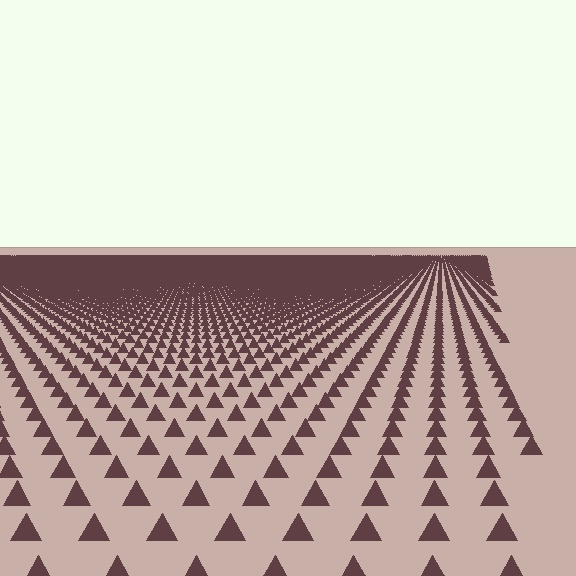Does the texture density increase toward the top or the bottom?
Density increases toward the top.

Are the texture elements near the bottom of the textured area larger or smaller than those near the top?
Larger. Near the bottom, elements are closer to the viewer and appear at a bigger on-screen size.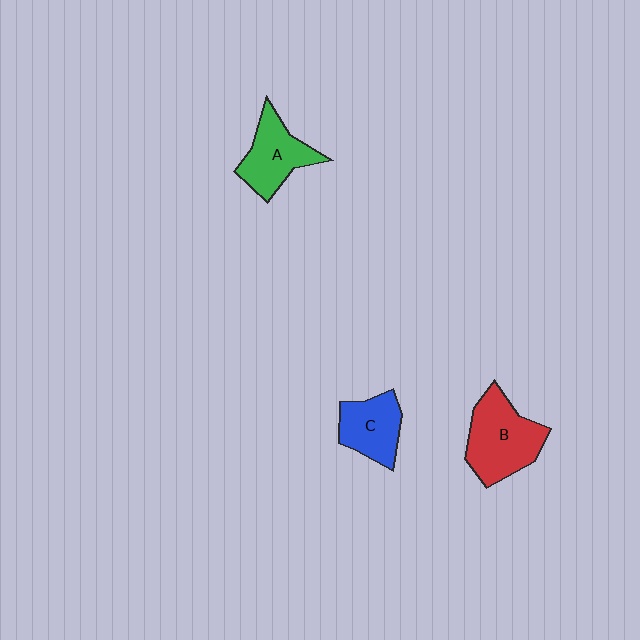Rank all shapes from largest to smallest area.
From largest to smallest: B (red), A (green), C (blue).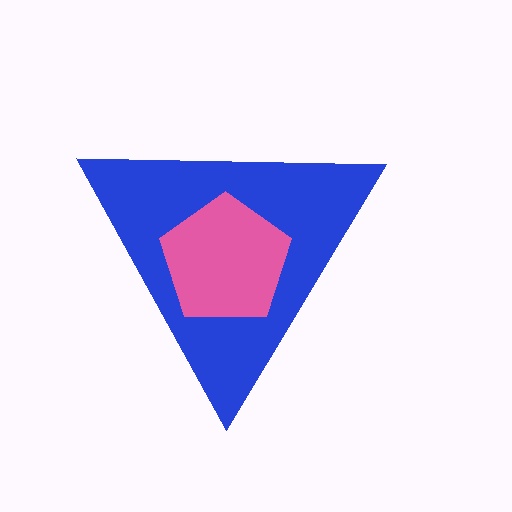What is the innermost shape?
The pink pentagon.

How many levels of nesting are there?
2.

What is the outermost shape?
The blue triangle.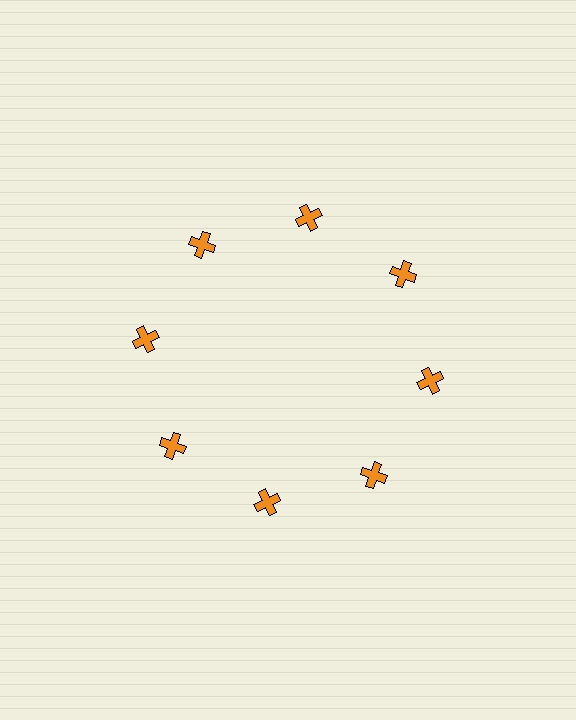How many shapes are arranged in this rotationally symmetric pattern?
There are 8 shapes, arranged in 8 groups of 1.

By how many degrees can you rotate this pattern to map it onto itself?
The pattern maps onto itself every 45 degrees of rotation.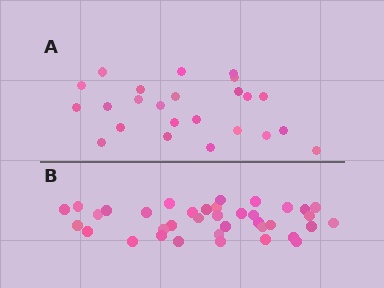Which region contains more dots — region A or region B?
Region B (the bottom region) has more dots.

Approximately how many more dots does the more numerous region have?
Region B has approximately 15 more dots than region A.